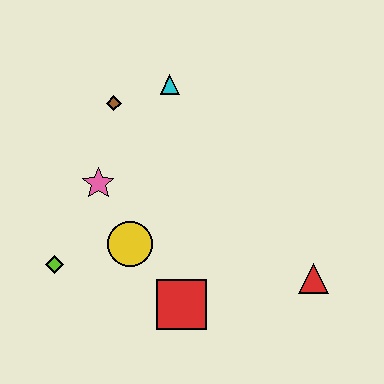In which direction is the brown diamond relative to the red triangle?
The brown diamond is to the left of the red triangle.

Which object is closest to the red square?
The yellow circle is closest to the red square.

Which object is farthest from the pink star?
The red triangle is farthest from the pink star.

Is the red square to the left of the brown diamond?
No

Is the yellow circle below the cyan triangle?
Yes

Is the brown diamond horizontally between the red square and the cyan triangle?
No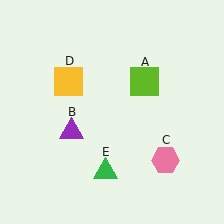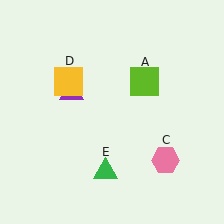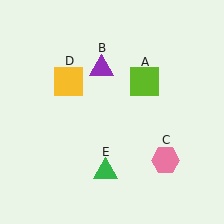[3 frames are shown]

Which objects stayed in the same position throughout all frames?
Lime square (object A) and pink hexagon (object C) and yellow square (object D) and green triangle (object E) remained stationary.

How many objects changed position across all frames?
1 object changed position: purple triangle (object B).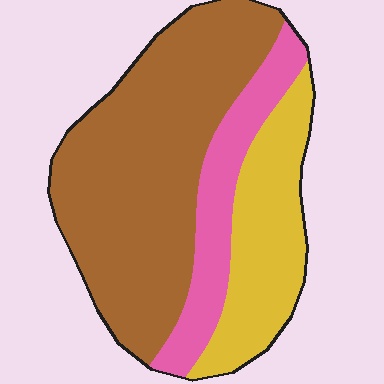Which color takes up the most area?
Brown, at roughly 55%.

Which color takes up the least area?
Pink, at roughly 20%.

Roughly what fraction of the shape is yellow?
Yellow takes up about one quarter (1/4) of the shape.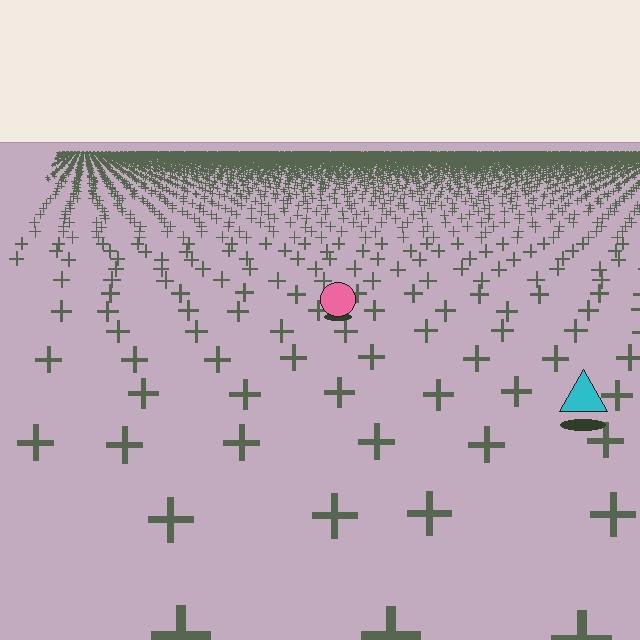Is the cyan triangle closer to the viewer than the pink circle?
Yes. The cyan triangle is closer — you can tell from the texture gradient: the ground texture is coarser near it.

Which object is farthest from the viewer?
The pink circle is farthest from the viewer. It appears smaller and the ground texture around it is denser.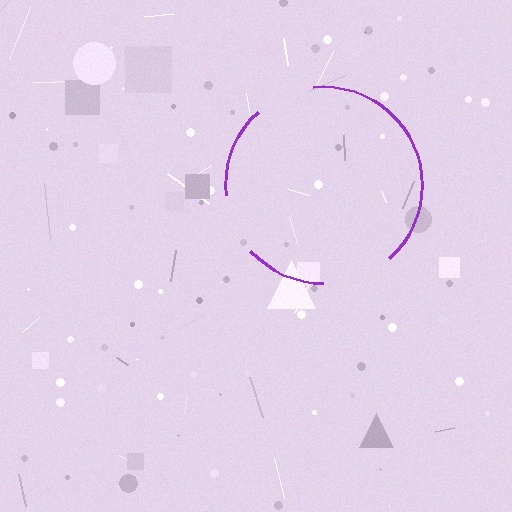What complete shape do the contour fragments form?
The contour fragments form a circle.